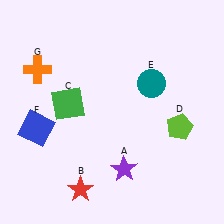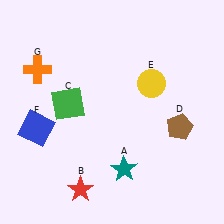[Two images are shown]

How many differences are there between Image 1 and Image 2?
There are 3 differences between the two images.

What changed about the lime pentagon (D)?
In Image 1, D is lime. In Image 2, it changed to brown.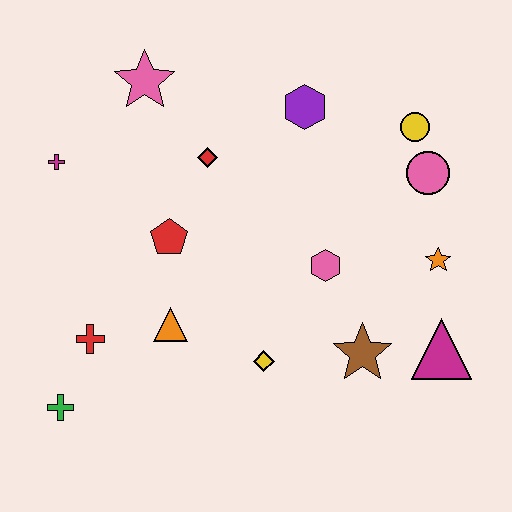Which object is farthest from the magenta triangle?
The magenta cross is farthest from the magenta triangle.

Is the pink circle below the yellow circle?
Yes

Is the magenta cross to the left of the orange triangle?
Yes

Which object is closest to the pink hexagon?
The brown star is closest to the pink hexagon.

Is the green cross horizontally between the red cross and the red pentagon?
No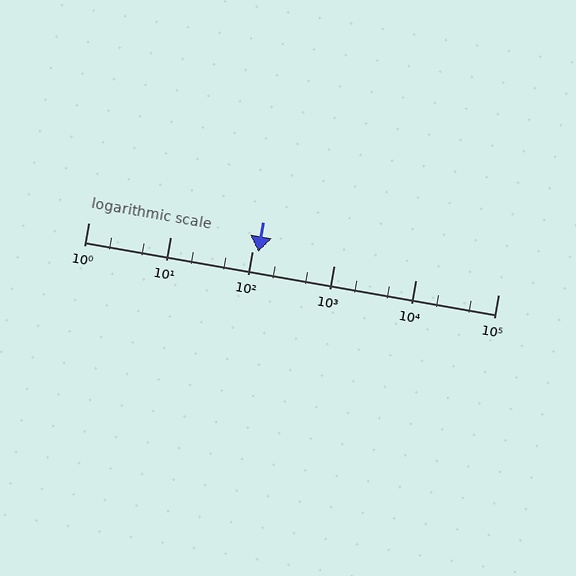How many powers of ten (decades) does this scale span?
The scale spans 5 decades, from 1 to 100000.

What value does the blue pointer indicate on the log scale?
The pointer indicates approximately 120.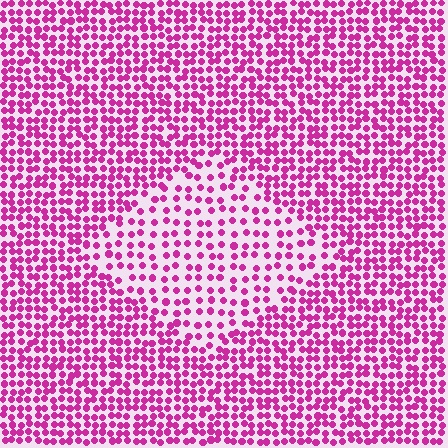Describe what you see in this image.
The image contains small magenta elements arranged at two different densities. A diamond-shaped region is visible where the elements are less densely packed than the surrounding area.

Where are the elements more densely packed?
The elements are more densely packed outside the diamond boundary.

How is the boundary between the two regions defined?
The boundary is defined by a change in element density (approximately 1.9x ratio). All elements are the same color, size, and shape.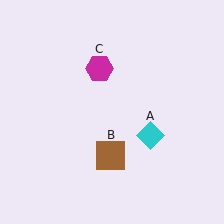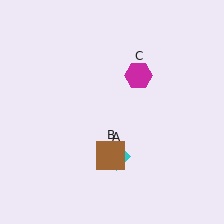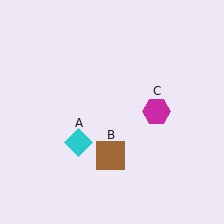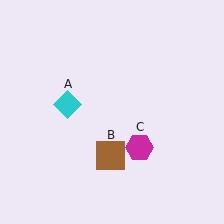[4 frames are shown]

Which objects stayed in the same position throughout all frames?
Brown square (object B) remained stationary.